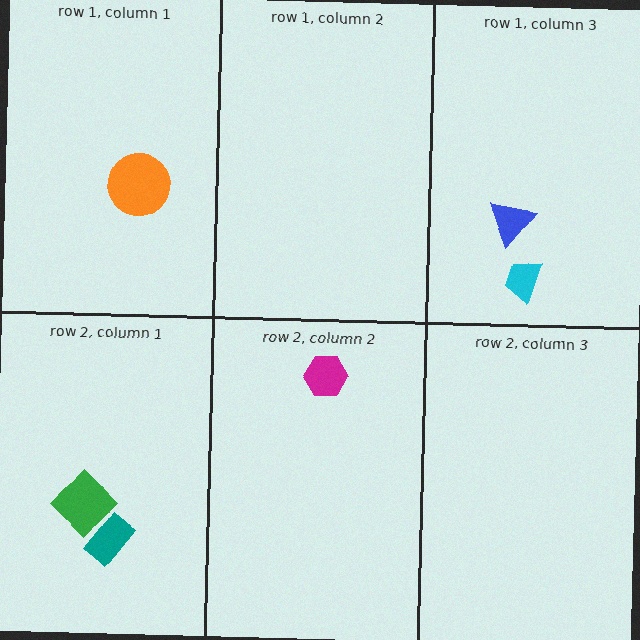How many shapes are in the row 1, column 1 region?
1.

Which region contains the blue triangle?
The row 1, column 3 region.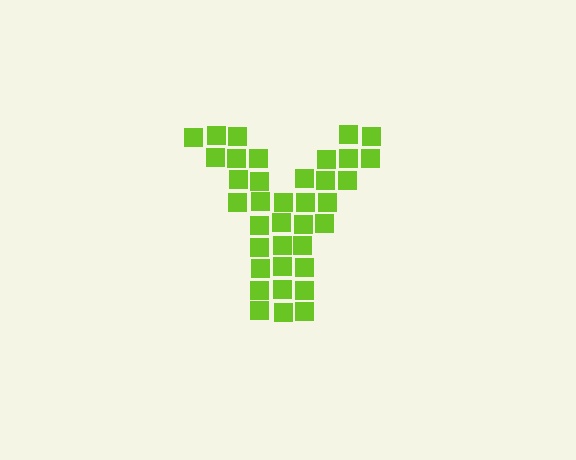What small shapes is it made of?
It is made of small squares.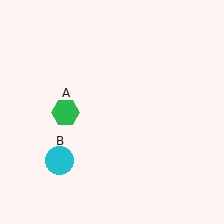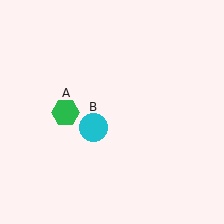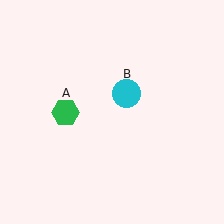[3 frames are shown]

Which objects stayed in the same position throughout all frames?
Green hexagon (object A) remained stationary.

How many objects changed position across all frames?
1 object changed position: cyan circle (object B).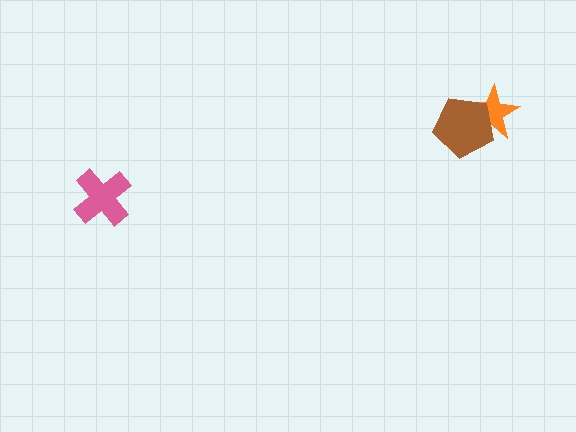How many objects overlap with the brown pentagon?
1 object overlaps with the brown pentagon.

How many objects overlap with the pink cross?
0 objects overlap with the pink cross.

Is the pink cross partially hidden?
No, no other shape covers it.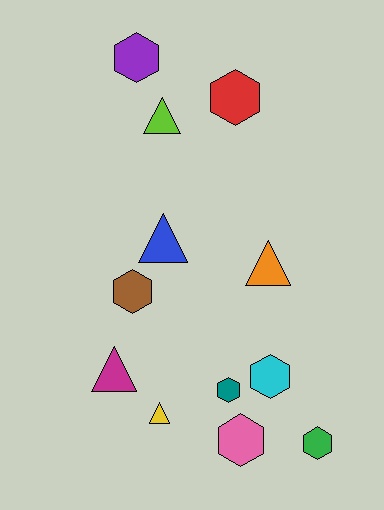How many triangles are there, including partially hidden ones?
There are 5 triangles.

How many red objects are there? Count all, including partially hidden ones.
There is 1 red object.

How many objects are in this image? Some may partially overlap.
There are 12 objects.